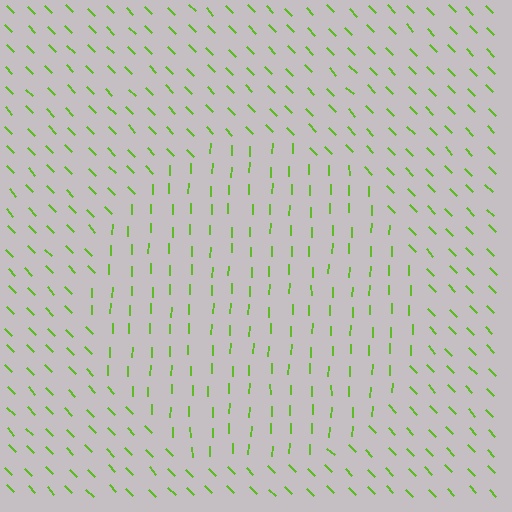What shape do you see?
I see a circle.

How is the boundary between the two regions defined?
The boundary is defined purely by a change in line orientation (approximately 45 degrees difference). All lines are the same color and thickness.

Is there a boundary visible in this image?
Yes, there is a texture boundary formed by a change in line orientation.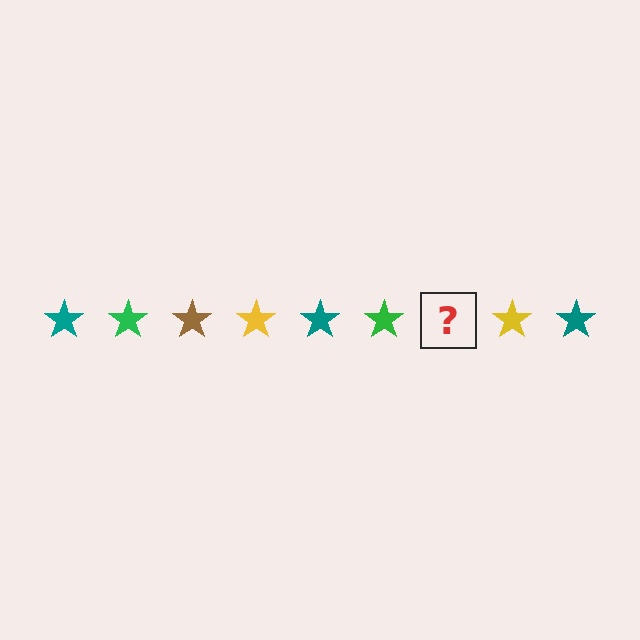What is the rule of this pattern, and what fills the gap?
The rule is that the pattern cycles through teal, green, brown, yellow stars. The gap should be filled with a brown star.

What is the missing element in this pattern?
The missing element is a brown star.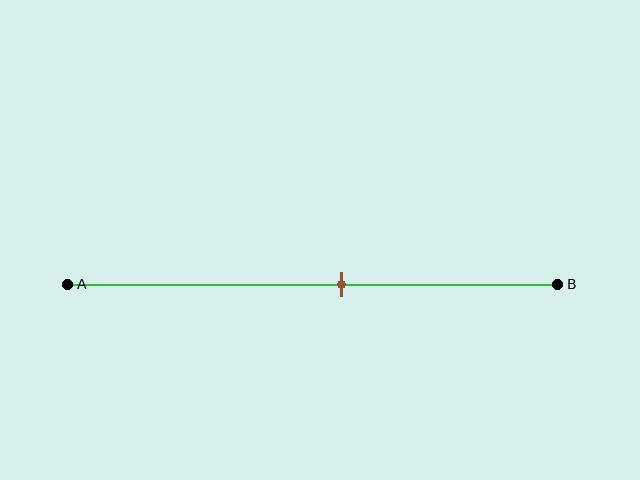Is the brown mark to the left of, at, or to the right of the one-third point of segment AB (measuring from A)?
The brown mark is to the right of the one-third point of segment AB.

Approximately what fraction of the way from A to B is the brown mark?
The brown mark is approximately 55% of the way from A to B.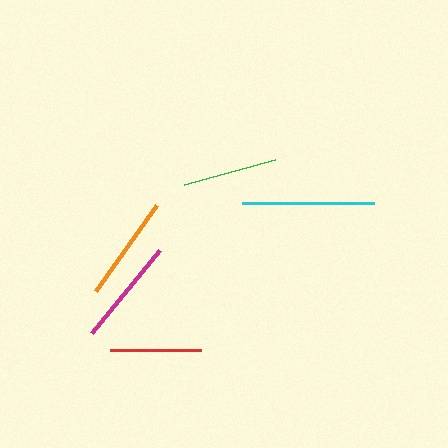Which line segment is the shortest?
The red line is the shortest at approximately 91 pixels.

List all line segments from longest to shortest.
From longest to shortest: cyan, magenta, orange, green, red.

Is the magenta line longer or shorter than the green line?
The magenta line is longer than the green line.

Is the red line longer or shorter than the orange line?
The orange line is longer than the red line.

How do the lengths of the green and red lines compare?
The green and red lines are approximately the same length.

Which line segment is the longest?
The cyan line is the longest at approximately 132 pixels.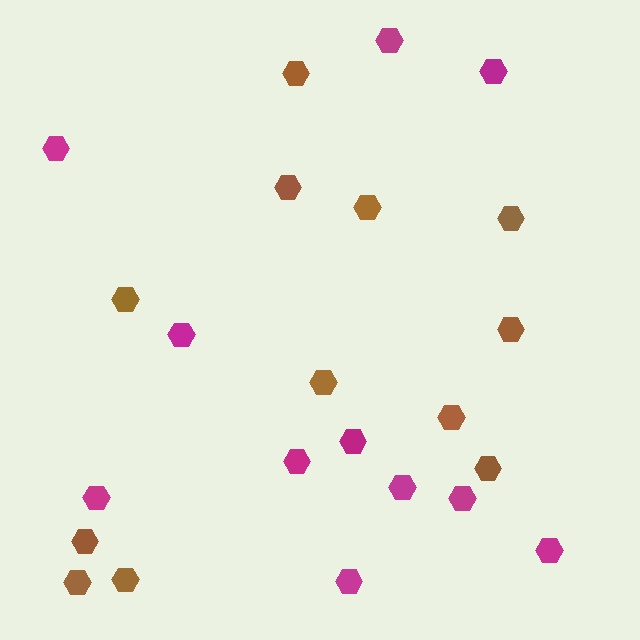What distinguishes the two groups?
There are 2 groups: one group of magenta hexagons (11) and one group of brown hexagons (12).